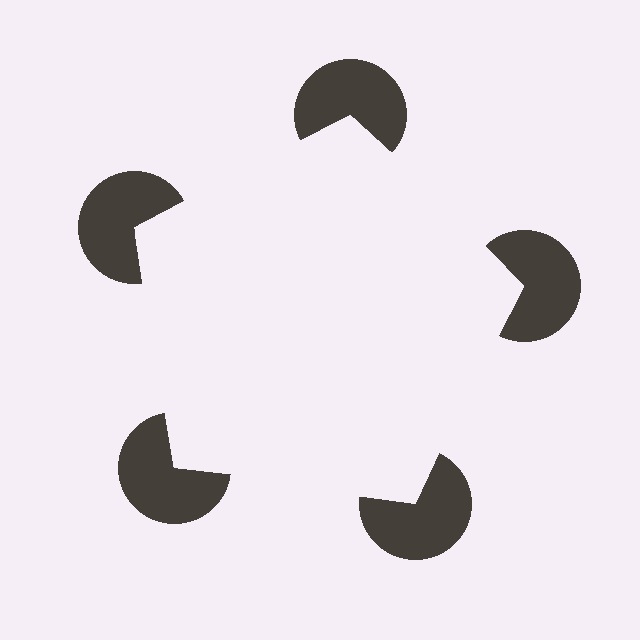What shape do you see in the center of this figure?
An illusory pentagon — its edges are inferred from the aligned wedge cuts in the pac-man discs, not physically drawn.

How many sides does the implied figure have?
5 sides.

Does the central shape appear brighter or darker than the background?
It typically appears slightly brighter than the background, even though no actual brightness change is drawn.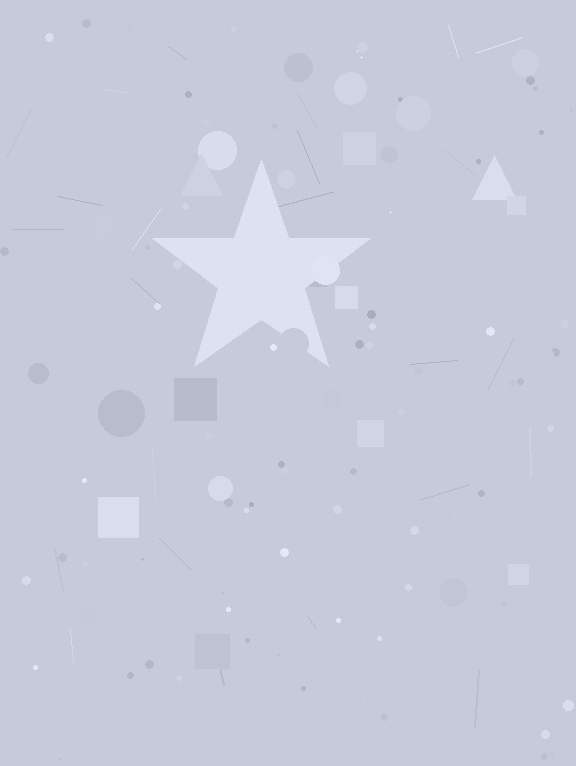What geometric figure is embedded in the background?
A star is embedded in the background.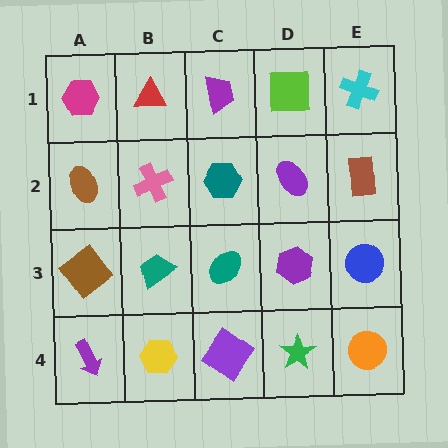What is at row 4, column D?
A green star.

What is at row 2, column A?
A brown ellipse.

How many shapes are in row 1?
5 shapes.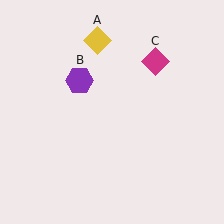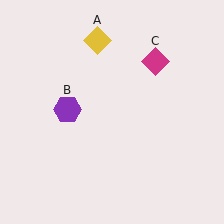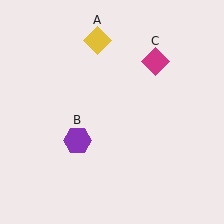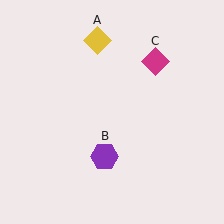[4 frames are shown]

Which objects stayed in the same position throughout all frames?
Yellow diamond (object A) and magenta diamond (object C) remained stationary.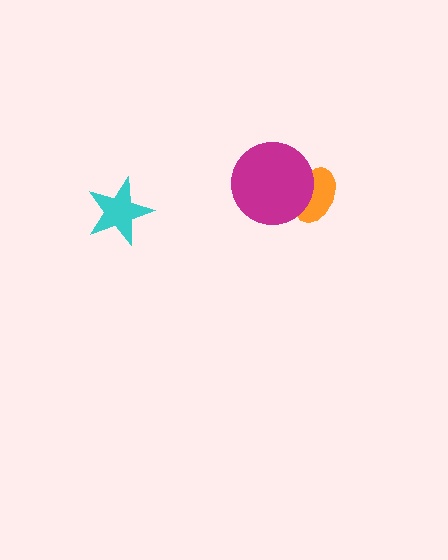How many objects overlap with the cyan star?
0 objects overlap with the cyan star.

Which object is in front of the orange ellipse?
The magenta circle is in front of the orange ellipse.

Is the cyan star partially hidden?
No, no other shape covers it.